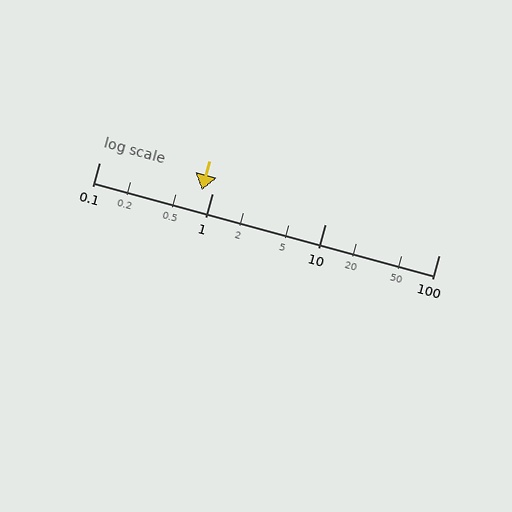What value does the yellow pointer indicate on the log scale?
The pointer indicates approximately 0.81.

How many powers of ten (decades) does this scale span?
The scale spans 3 decades, from 0.1 to 100.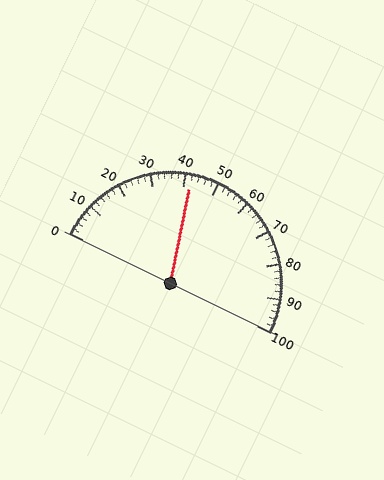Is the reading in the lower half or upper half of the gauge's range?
The reading is in the lower half of the range (0 to 100).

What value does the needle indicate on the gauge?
The needle indicates approximately 42.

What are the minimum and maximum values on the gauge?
The gauge ranges from 0 to 100.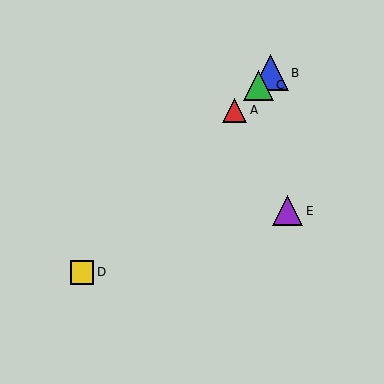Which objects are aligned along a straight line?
Objects A, B, C, D are aligned along a straight line.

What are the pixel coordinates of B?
Object B is at (270, 73).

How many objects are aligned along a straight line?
4 objects (A, B, C, D) are aligned along a straight line.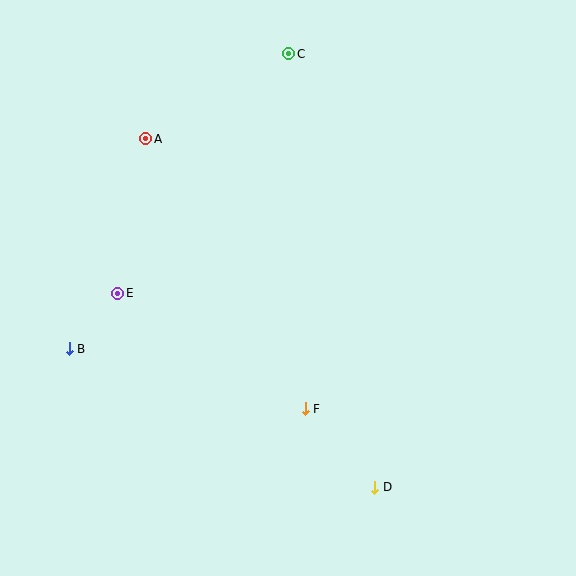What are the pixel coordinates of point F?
Point F is at (305, 409).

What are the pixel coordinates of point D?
Point D is at (375, 487).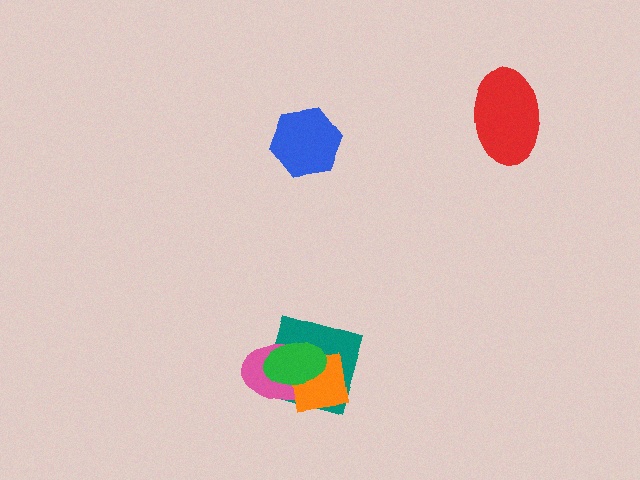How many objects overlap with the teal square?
3 objects overlap with the teal square.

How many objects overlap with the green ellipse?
3 objects overlap with the green ellipse.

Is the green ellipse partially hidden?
No, no other shape covers it.